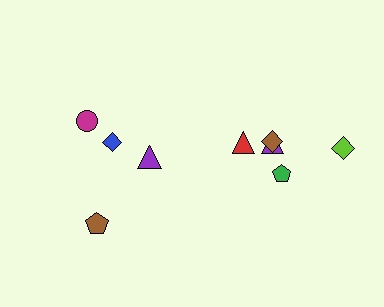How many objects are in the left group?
There are 4 objects.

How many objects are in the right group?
There are 6 objects.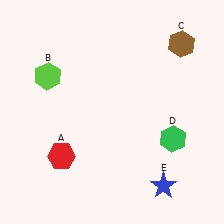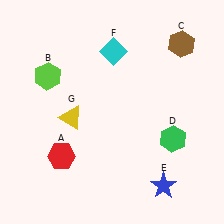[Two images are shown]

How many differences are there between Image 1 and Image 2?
There are 2 differences between the two images.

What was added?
A cyan diamond (F), a yellow triangle (G) were added in Image 2.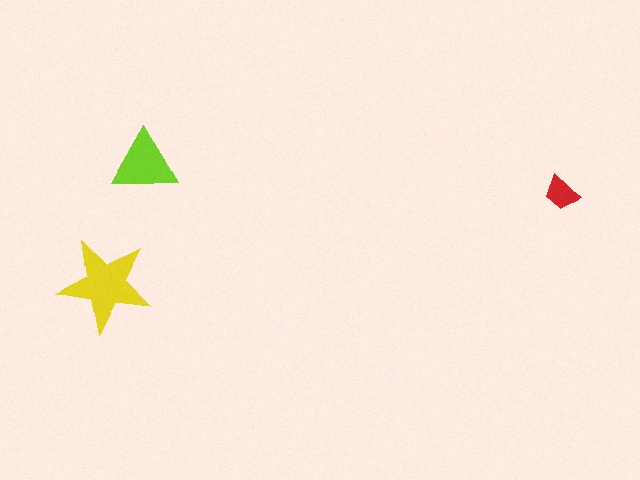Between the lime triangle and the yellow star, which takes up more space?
The yellow star.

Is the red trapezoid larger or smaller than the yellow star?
Smaller.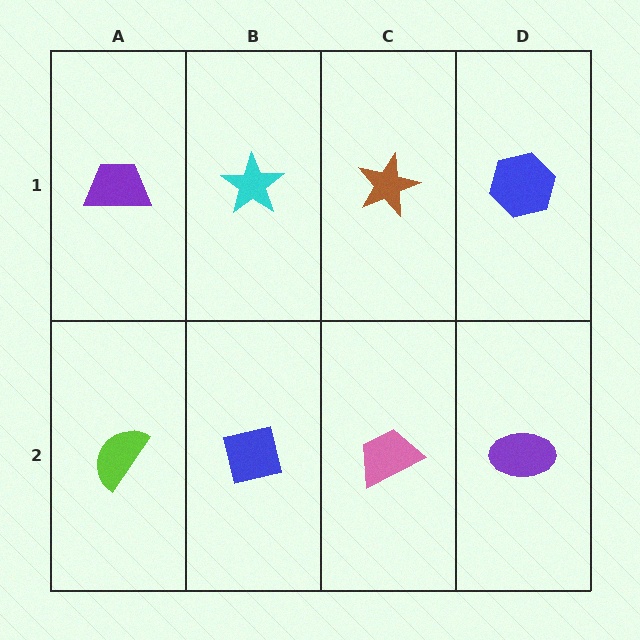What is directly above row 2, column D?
A blue hexagon.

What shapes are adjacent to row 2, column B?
A cyan star (row 1, column B), a lime semicircle (row 2, column A), a pink trapezoid (row 2, column C).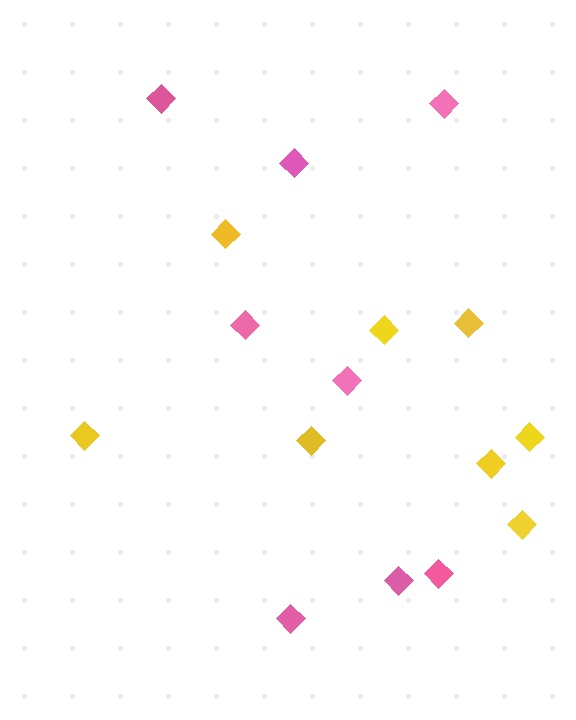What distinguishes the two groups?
There are 2 groups: one group of yellow diamonds (8) and one group of pink diamonds (8).